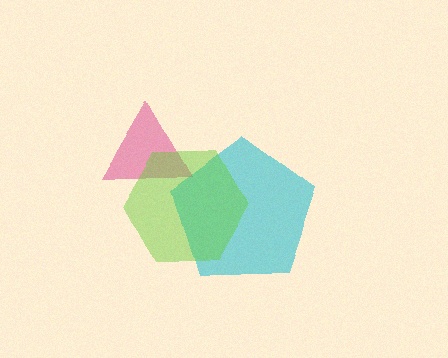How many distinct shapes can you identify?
There are 3 distinct shapes: a cyan pentagon, a magenta triangle, a lime hexagon.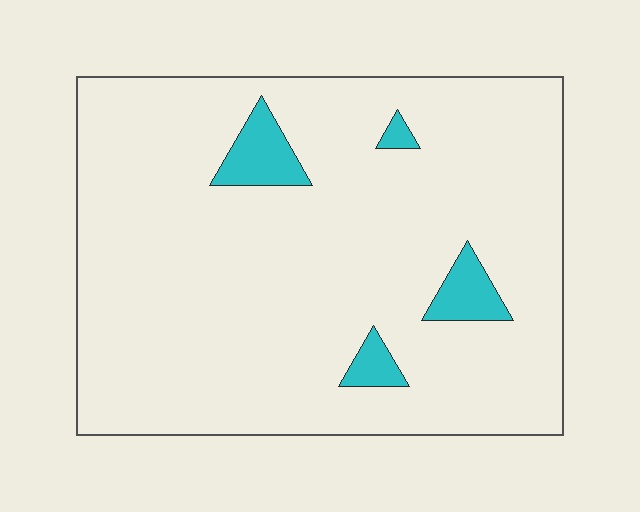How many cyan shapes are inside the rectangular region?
4.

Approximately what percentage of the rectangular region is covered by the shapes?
Approximately 5%.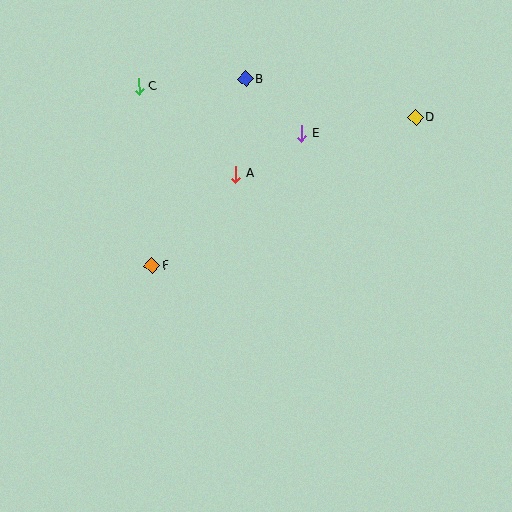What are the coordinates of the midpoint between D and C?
The midpoint between D and C is at (277, 102).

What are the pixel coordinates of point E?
Point E is at (302, 134).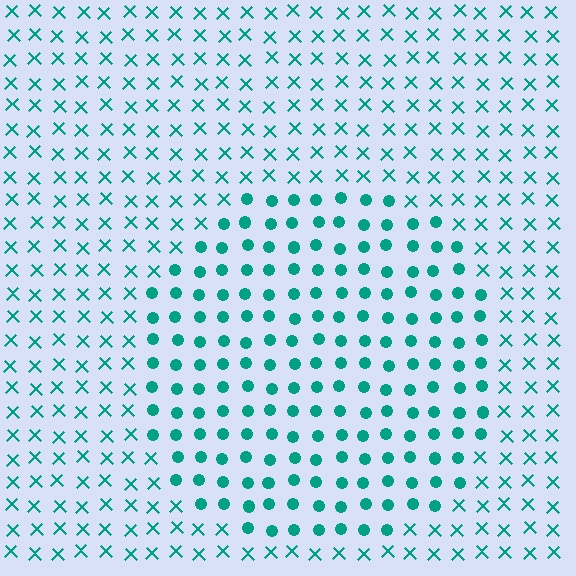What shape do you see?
I see a circle.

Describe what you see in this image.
The image is filled with small teal elements arranged in a uniform grid. A circle-shaped region contains circles, while the surrounding area contains X marks. The boundary is defined purely by the change in element shape.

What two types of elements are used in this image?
The image uses circles inside the circle region and X marks outside it.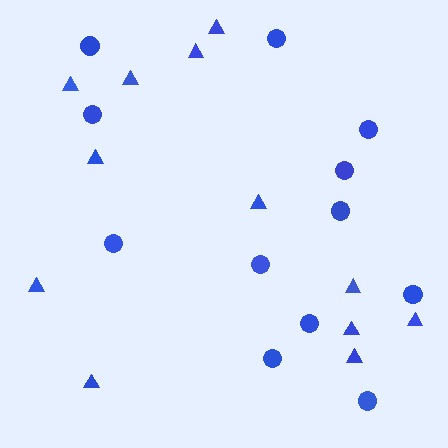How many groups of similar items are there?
There are 2 groups: one group of circles (12) and one group of triangles (12).